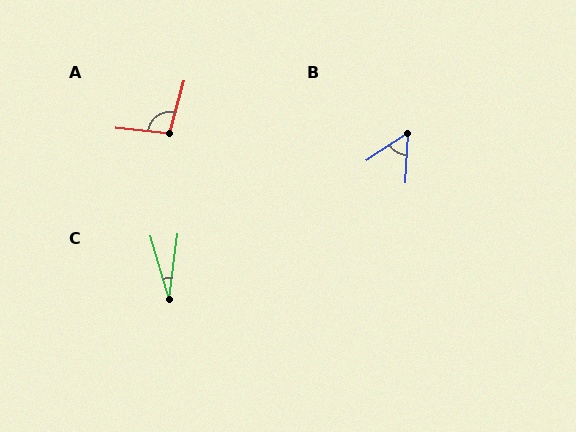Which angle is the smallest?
C, at approximately 24 degrees.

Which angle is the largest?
A, at approximately 99 degrees.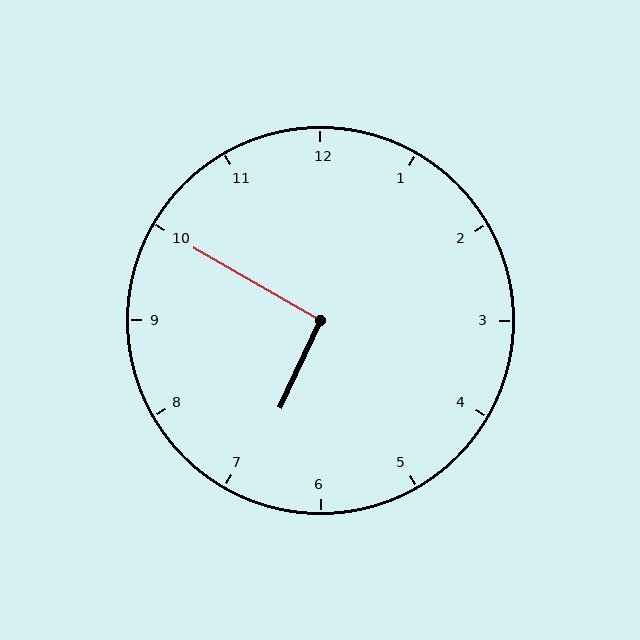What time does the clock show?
6:50.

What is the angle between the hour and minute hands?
Approximately 95 degrees.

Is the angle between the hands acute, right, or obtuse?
It is right.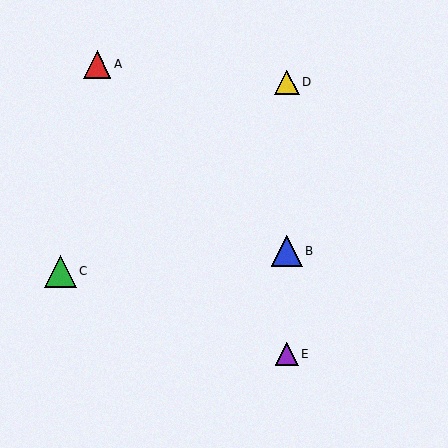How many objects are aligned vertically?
3 objects (B, D, E) are aligned vertically.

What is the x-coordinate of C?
Object C is at x≈60.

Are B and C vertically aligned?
No, B is at x≈287 and C is at x≈60.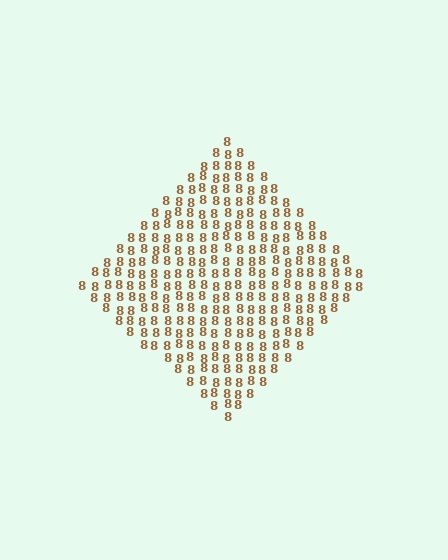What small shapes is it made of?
It is made of small digit 8's.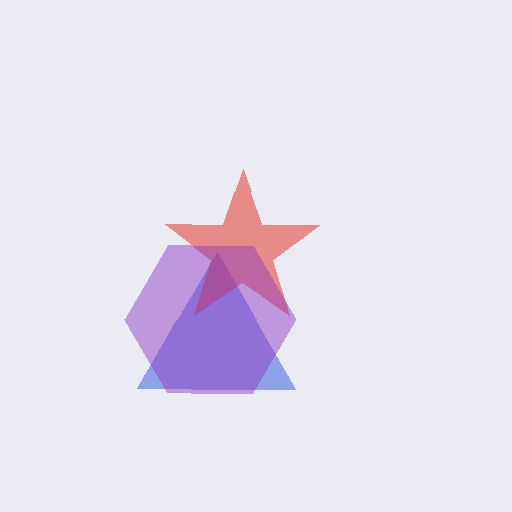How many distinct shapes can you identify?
There are 3 distinct shapes: a blue triangle, a red star, a purple hexagon.